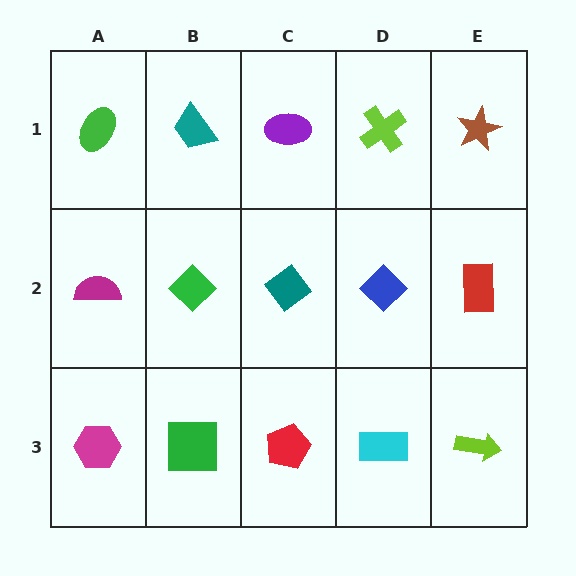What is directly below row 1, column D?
A blue diamond.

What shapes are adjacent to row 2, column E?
A brown star (row 1, column E), a lime arrow (row 3, column E), a blue diamond (row 2, column D).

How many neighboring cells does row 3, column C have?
3.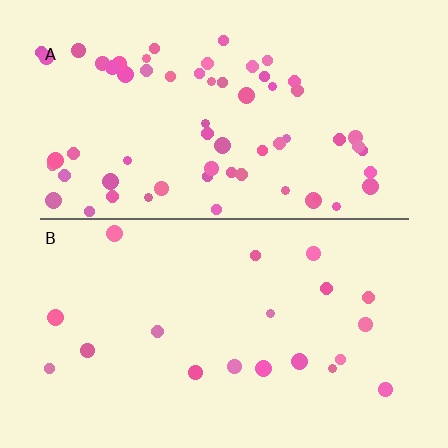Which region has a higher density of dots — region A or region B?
A (the top).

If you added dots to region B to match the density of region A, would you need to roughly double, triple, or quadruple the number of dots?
Approximately triple.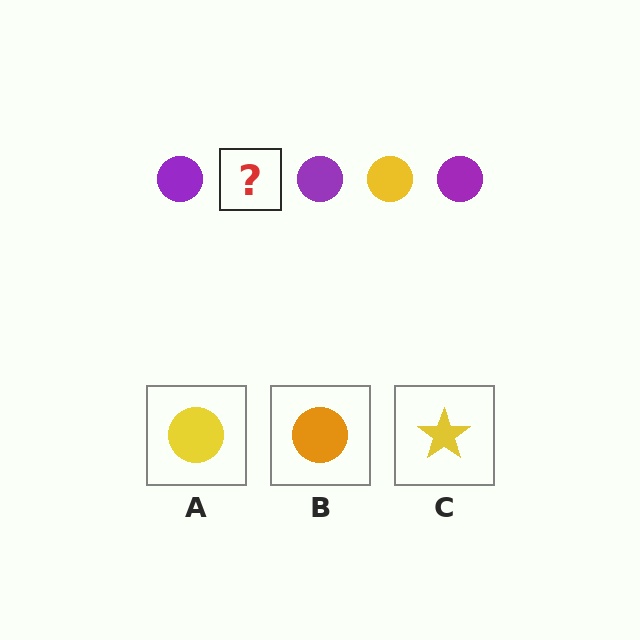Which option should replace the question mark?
Option A.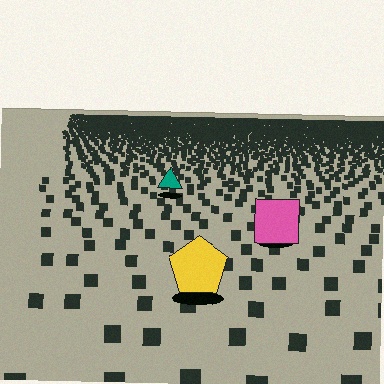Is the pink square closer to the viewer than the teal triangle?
Yes. The pink square is closer — you can tell from the texture gradient: the ground texture is coarser near it.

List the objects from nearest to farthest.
From nearest to farthest: the yellow pentagon, the pink square, the teal triangle.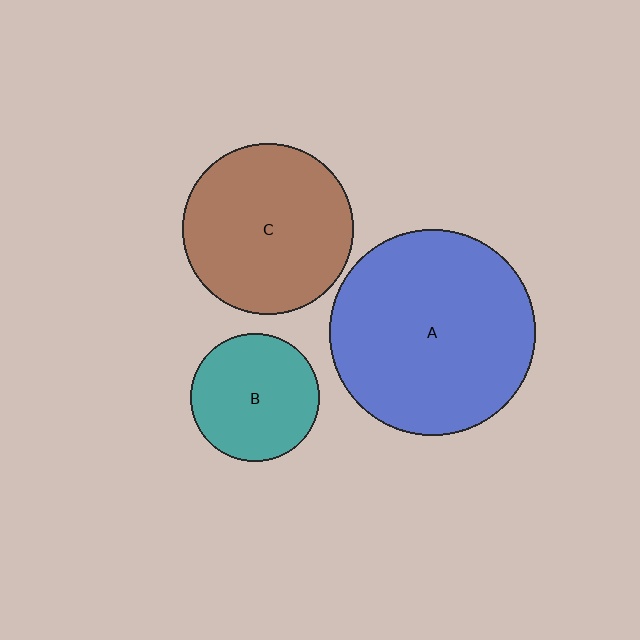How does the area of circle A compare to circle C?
Approximately 1.5 times.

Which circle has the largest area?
Circle A (blue).